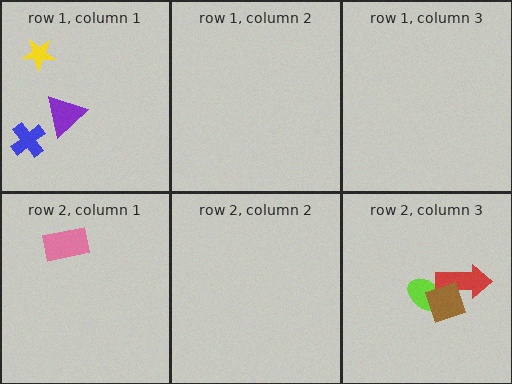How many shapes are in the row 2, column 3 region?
3.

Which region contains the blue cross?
The row 1, column 1 region.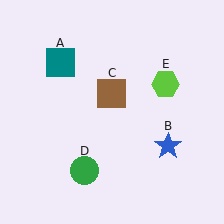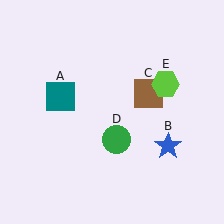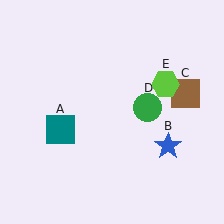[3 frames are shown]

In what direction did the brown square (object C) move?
The brown square (object C) moved right.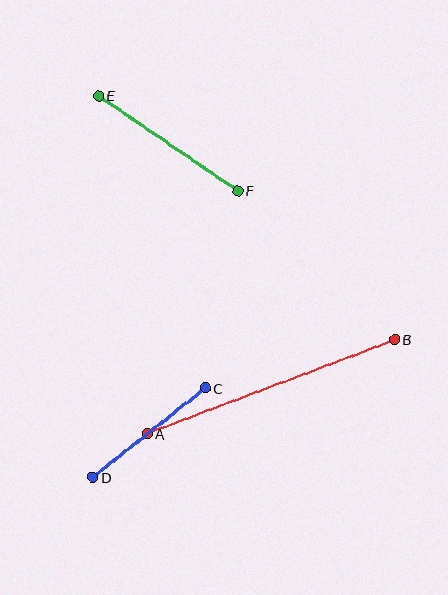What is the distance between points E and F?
The distance is approximately 168 pixels.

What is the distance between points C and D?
The distance is approximately 143 pixels.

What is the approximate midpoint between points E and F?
The midpoint is at approximately (168, 143) pixels.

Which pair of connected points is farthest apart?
Points A and B are farthest apart.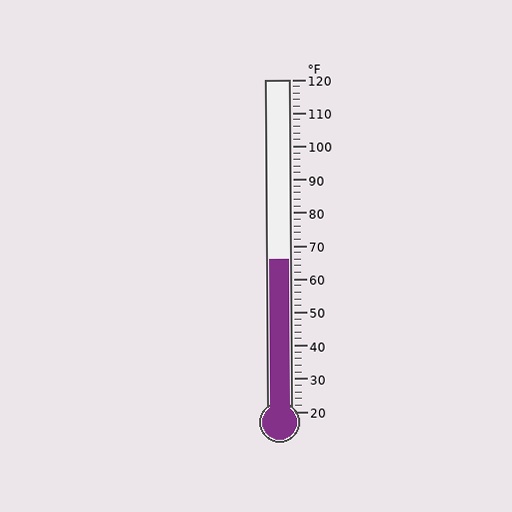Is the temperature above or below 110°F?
The temperature is below 110°F.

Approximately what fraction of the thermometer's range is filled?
The thermometer is filled to approximately 45% of its range.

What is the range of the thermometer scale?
The thermometer scale ranges from 20°F to 120°F.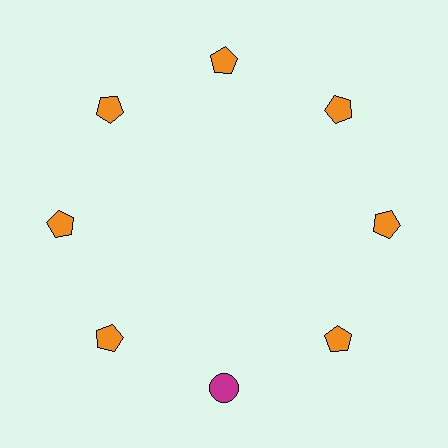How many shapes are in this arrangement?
There are 8 shapes arranged in a ring pattern.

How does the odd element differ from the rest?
It differs in both color (magenta instead of orange) and shape (circle instead of pentagon).